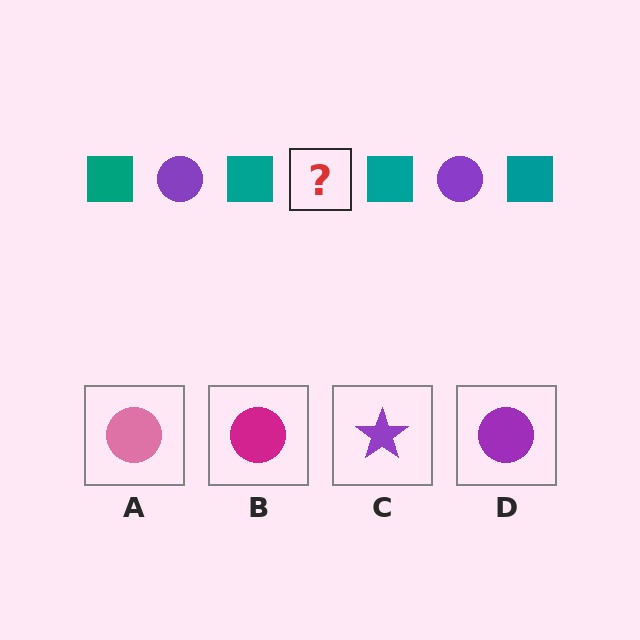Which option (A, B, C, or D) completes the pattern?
D.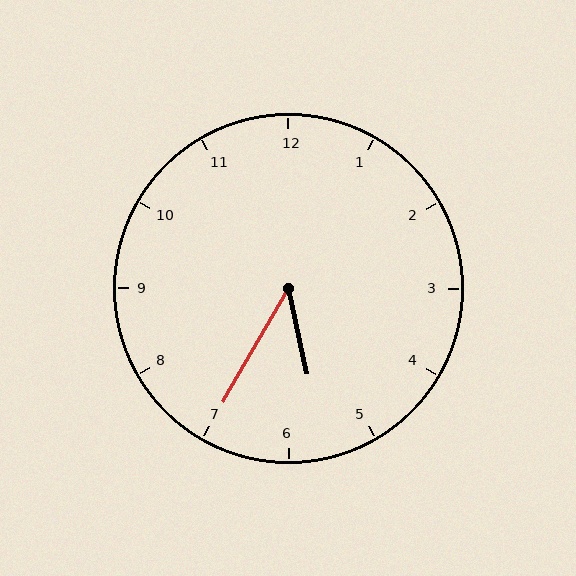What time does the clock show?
5:35.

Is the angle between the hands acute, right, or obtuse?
It is acute.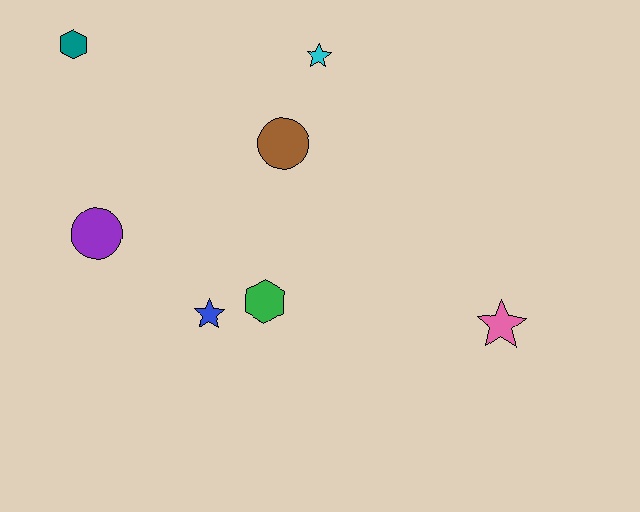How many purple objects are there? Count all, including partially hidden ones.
There is 1 purple object.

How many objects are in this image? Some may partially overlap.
There are 7 objects.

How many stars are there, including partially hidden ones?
There are 3 stars.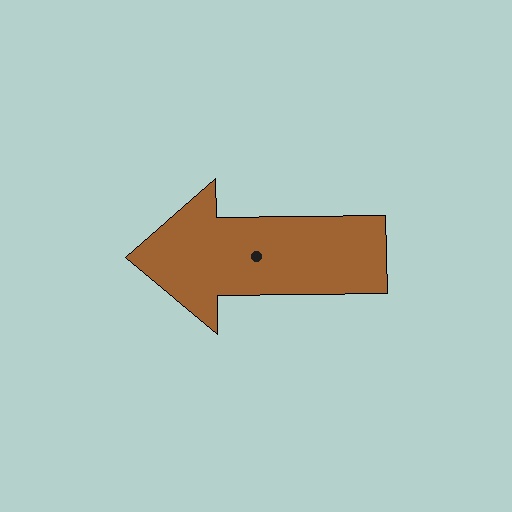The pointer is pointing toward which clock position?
Roughly 9 o'clock.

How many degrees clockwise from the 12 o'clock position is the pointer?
Approximately 269 degrees.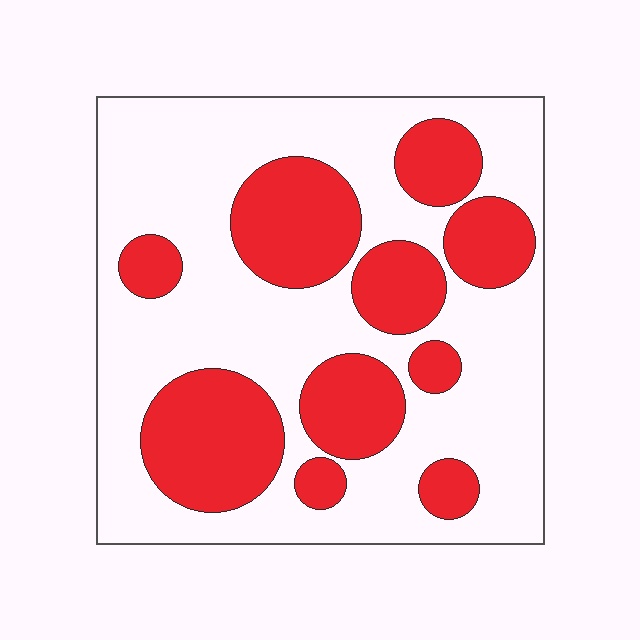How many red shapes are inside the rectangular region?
10.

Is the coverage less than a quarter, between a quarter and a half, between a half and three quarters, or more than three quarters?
Between a quarter and a half.